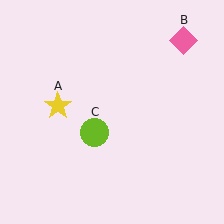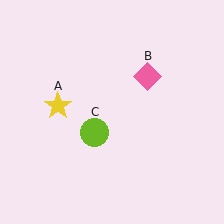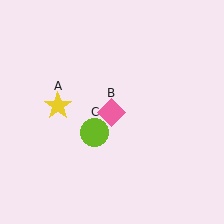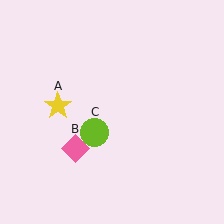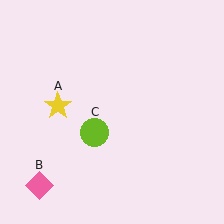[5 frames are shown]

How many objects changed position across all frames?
1 object changed position: pink diamond (object B).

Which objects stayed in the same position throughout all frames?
Yellow star (object A) and lime circle (object C) remained stationary.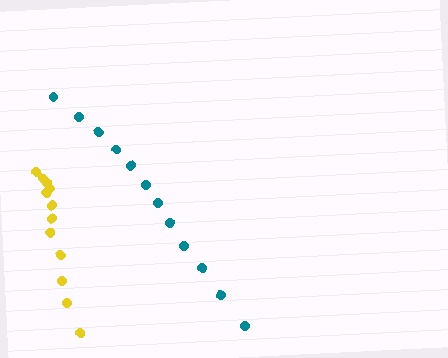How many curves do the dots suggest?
There are 2 distinct paths.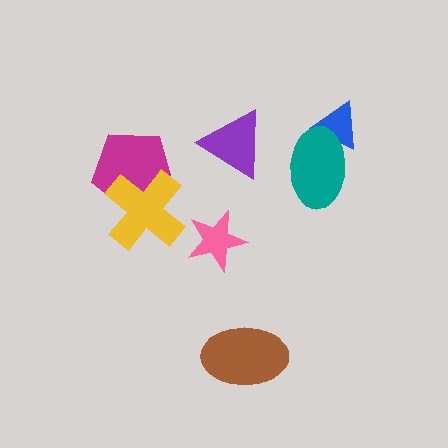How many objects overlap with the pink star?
0 objects overlap with the pink star.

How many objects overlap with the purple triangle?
0 objects overlap with the purple triangle.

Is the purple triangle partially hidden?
No, no other shape covers it.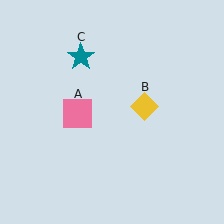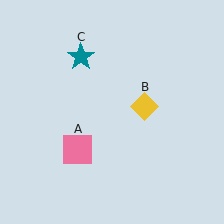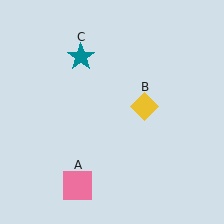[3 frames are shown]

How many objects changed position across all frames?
1 object changed position: pink square (object A).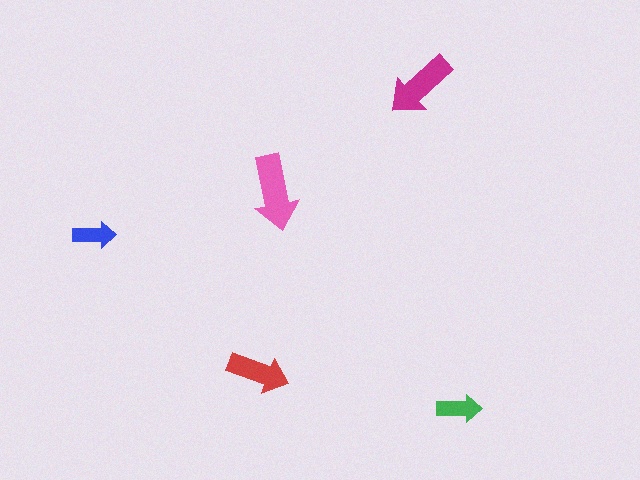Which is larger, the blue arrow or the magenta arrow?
The magenta one.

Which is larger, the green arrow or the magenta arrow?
The magenta one.